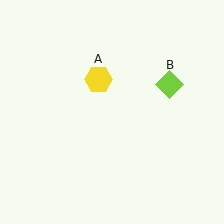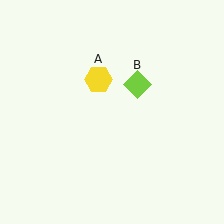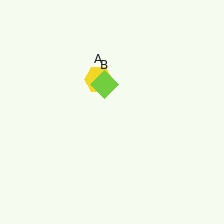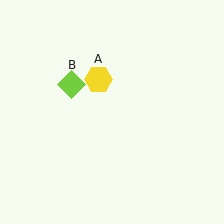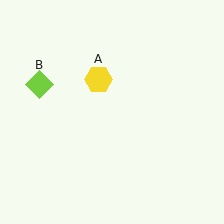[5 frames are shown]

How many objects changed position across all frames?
1 object changed position: lime diamond (object B).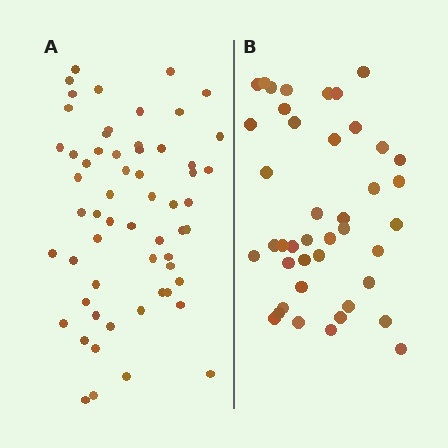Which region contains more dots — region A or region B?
Region A (the left region) has more dots.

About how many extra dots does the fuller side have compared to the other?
Region A has approximately 15 more dots than region B.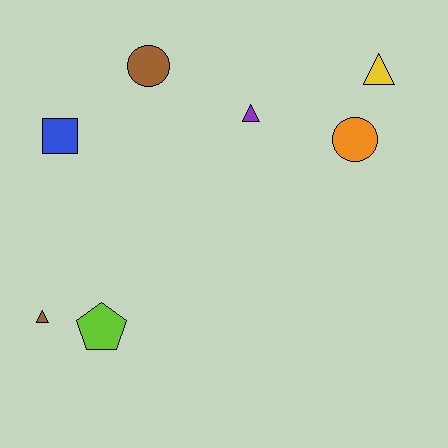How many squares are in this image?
There is 1 square.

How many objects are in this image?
There are 7 objects.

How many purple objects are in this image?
There is 1 purple object.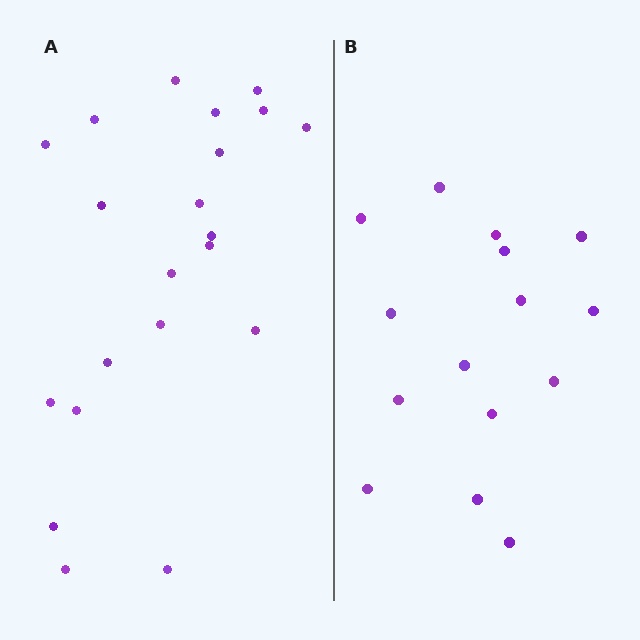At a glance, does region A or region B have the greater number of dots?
Region A (the left region) has more dots.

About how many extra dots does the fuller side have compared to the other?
Region A has about 6 more dots than region B.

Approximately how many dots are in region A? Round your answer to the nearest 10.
About 20 dots. (The exact count is 21, which rounds to 20.)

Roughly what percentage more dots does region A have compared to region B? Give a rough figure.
About 40% more.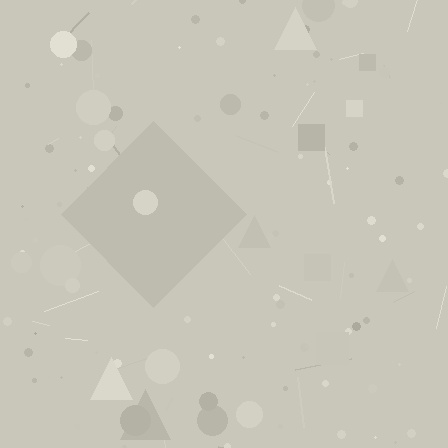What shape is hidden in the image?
A diamond is hidden in the image.